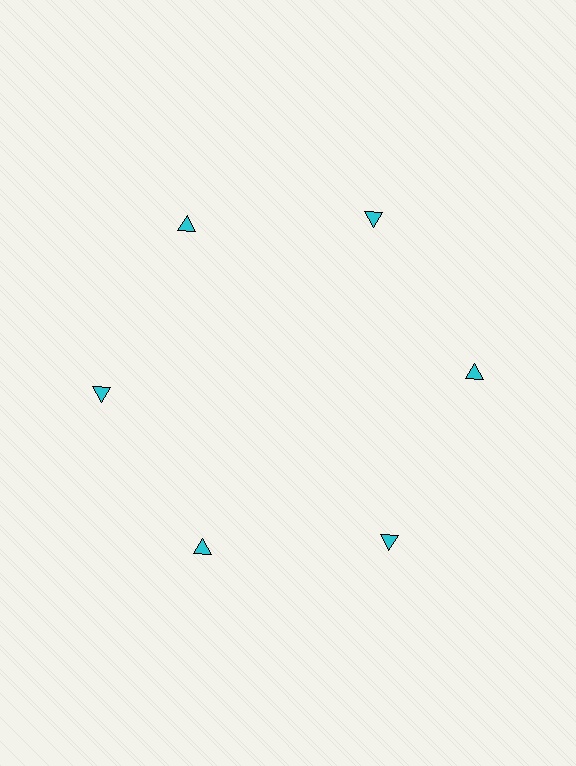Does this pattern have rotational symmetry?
Yes, this pattern has 6-fold rotational symmetry. It looks the same after rotating 60 degrees around the center.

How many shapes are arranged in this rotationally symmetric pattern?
There are 6 shapes, arranged in 6 groups of 1.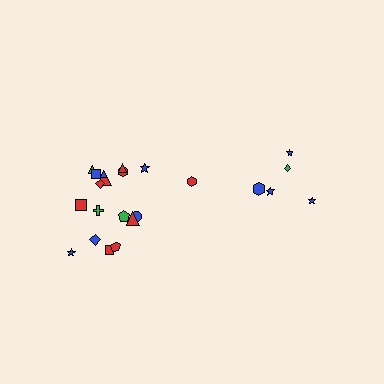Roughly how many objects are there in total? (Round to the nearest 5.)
Roughly 25 objects in total.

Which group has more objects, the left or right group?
The left group.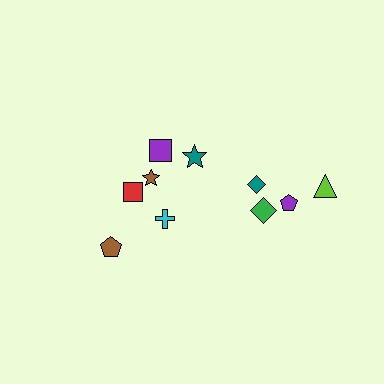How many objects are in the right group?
There are 4 objects.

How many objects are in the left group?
There are 6 objects.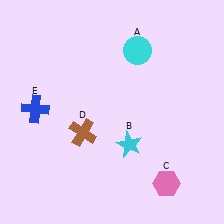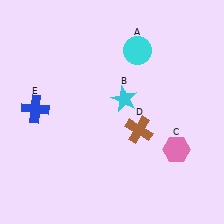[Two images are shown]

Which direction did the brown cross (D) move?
The brown cross (D) moved right.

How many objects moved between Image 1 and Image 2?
3 objects moved between the two images.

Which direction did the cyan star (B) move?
The cyan star (B) moved up.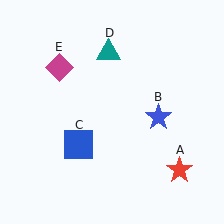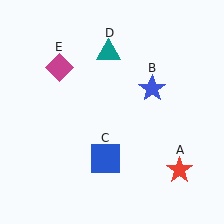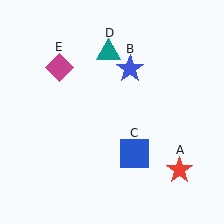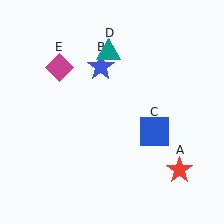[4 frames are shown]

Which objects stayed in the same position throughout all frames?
Red star (object A) and teal triangle (object D) and magenta diamond (object E) remained stationary.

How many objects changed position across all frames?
2 objects changed position: blue star (object B), blue square (object C).